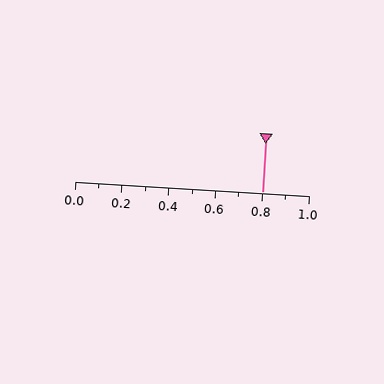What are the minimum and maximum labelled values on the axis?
The axis runs from 0.0 to 1.0.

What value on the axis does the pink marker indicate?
The marker indicates approximately 0.8.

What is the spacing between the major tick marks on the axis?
The major ticks are spaced 0.2 apart.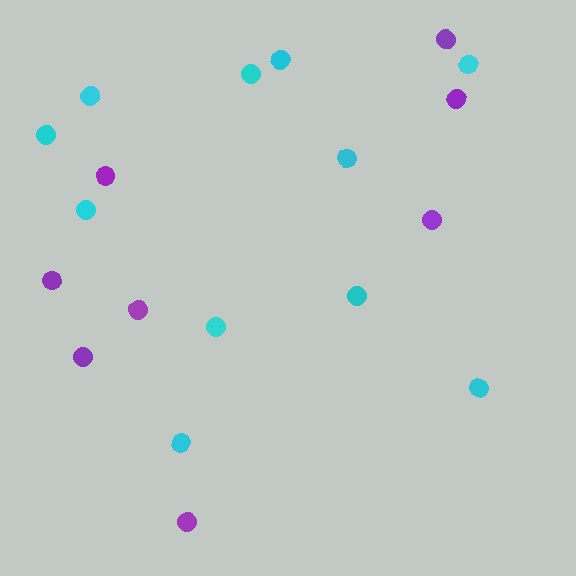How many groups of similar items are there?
There are 2 groups: one group of purple circles (8) and one group of cyan circles (11).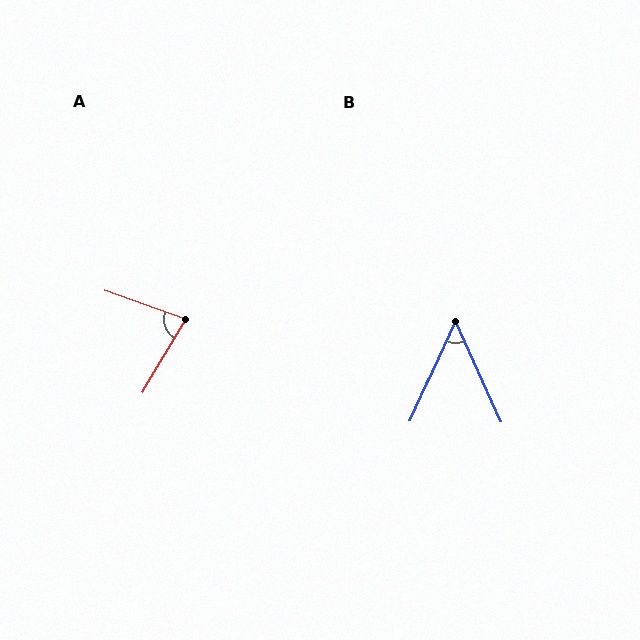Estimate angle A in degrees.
Approximately 79 degrees.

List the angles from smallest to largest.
B (49°), A (79°).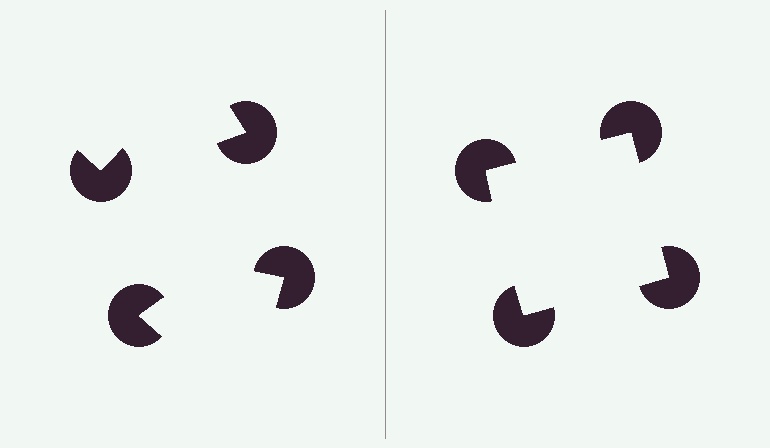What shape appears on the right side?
An illusory square.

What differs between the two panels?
The pac-man discs are positioned identically on both sides; only the wedge orientations differ. On the right they align to a square; on the left they are misaligned.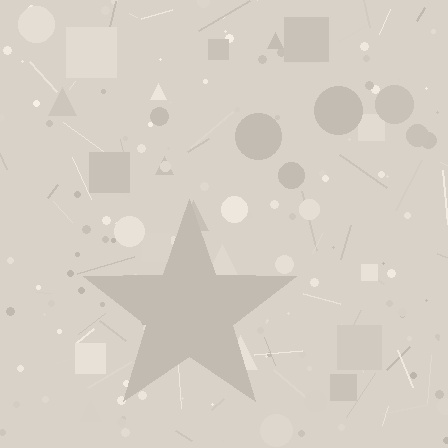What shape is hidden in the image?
A star is hidden in the image.